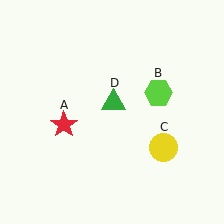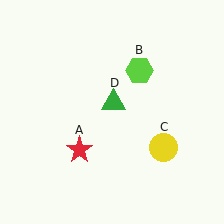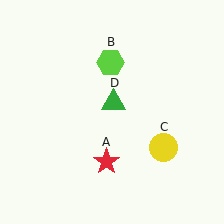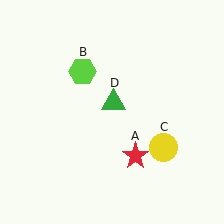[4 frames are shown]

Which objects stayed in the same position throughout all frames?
Yellow circle (object C) and green triangle (object D) remained stationary.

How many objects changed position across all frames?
2 objects changed position: red star (object A), lime hexagon (object B).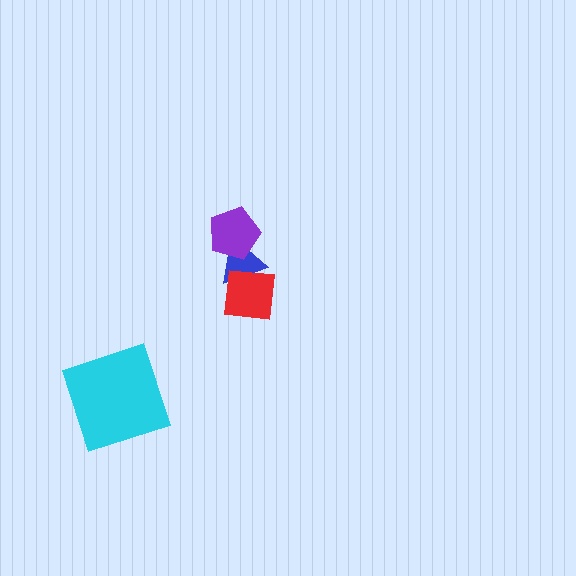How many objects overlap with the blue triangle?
2 objects overlap with the blue triangle.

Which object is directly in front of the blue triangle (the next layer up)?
The red square is directly in front of the blue triangle.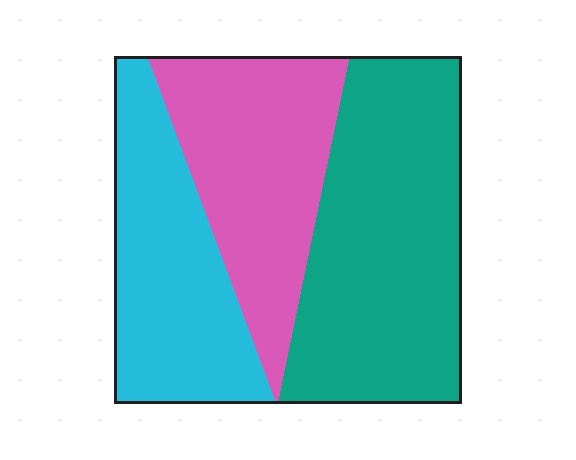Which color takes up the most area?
Teal, at roughly 45%.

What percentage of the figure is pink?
Pink covers about 30% of the figure.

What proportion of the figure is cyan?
Cyan takes up about one quarter (1/4) of the figure.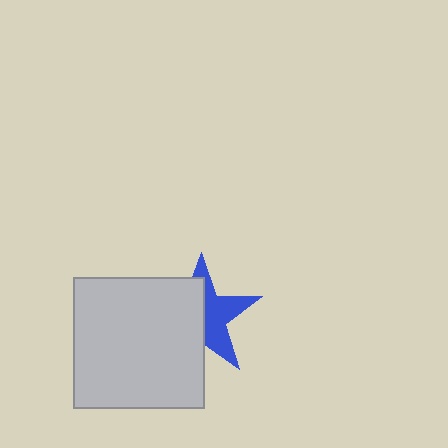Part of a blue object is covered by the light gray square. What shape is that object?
It is a star.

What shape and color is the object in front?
The object in front is a light gray square.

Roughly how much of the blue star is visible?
About half of it is visible (roughly 46%).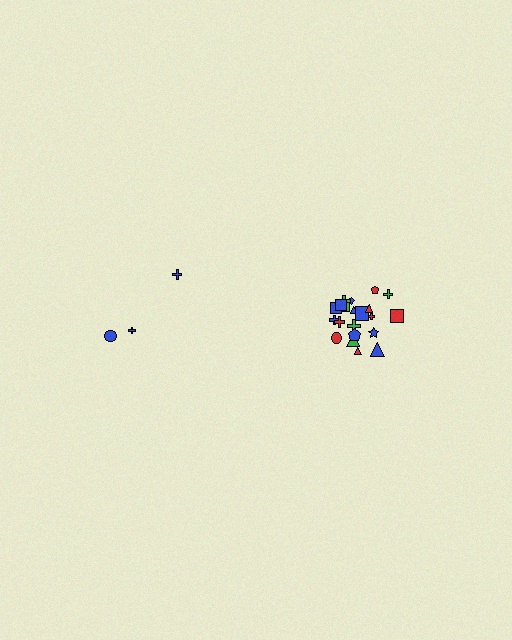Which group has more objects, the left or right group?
The right group.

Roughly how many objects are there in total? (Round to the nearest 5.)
Roughly 25 objects in total.